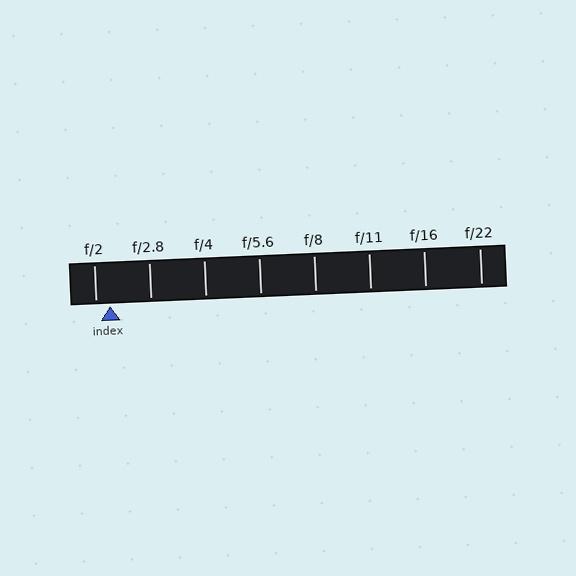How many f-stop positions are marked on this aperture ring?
There are 8 f-stop positions marked.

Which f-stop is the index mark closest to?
The index mark is closest to f/2.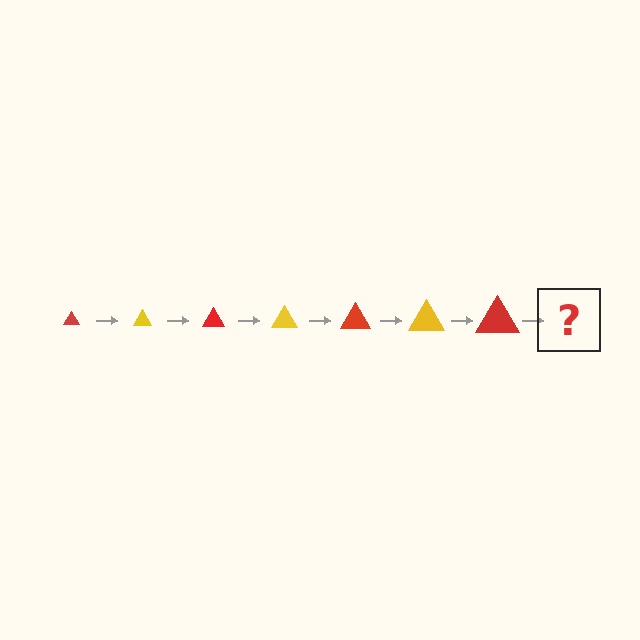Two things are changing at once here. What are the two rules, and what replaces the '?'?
The two rules are that the triangle grows larger each step and the color cycles through red and yellow. The '?' should be a yellow triangle, larger than the previous one.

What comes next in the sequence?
The next element should be a yellow triangle, larger than the previous one.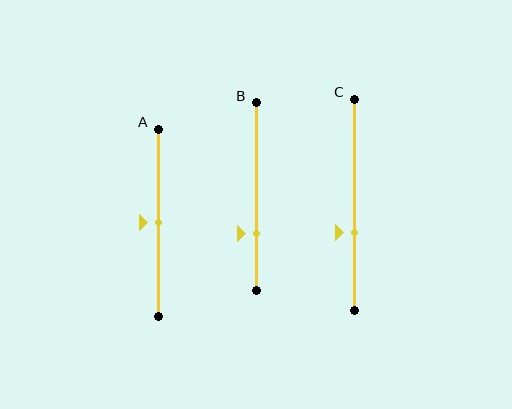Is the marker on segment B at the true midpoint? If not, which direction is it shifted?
No, the marker on segment B is shifted downward by about 20% of the segment length.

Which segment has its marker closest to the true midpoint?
Segment A has its marker closest to the true midpoint.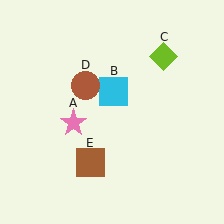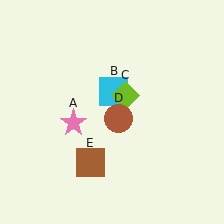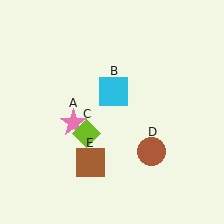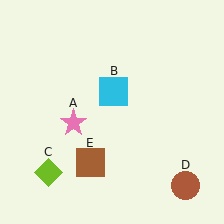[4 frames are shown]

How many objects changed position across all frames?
2 objects changed position: lime diamond (object C), brown circle (object D).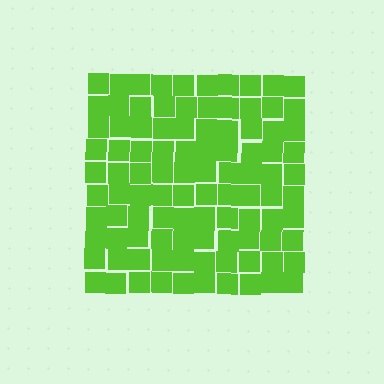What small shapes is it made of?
It is made of small squares.